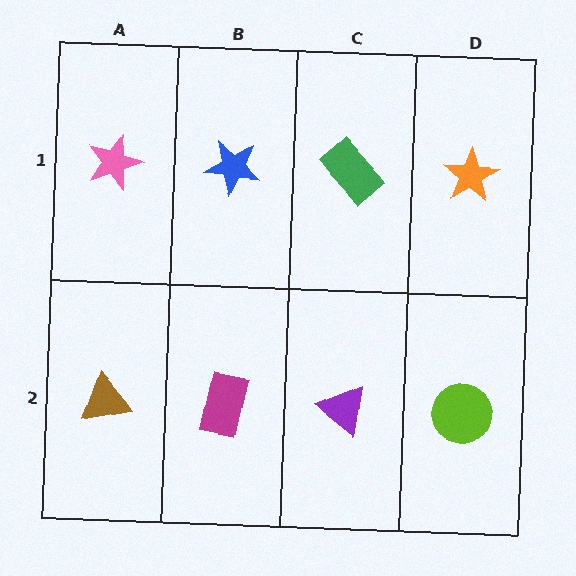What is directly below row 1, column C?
A purple triangle.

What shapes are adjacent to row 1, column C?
A purple triangle (row 2, column C), a blue star (row 1, column B), an orange star (row 1, column D).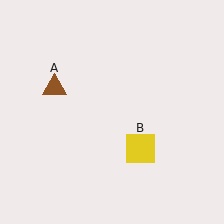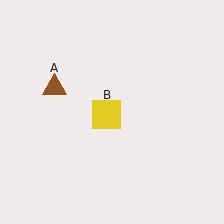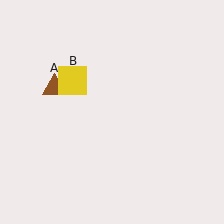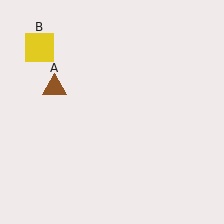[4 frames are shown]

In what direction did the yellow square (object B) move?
The yellow square (object B) moved up and to the left.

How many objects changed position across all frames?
1 object changed position: yellow square (object B).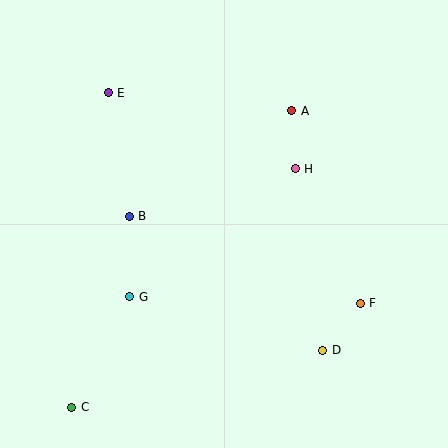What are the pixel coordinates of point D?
Point D is at (323, 350).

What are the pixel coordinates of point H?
Point H is at (295, 169).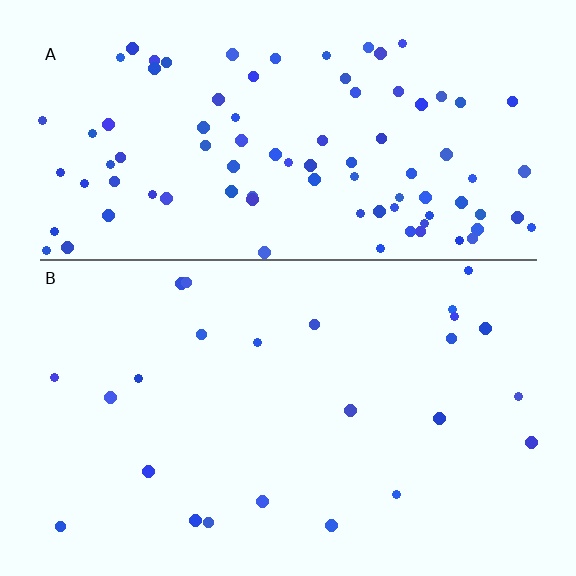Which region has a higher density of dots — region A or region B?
A (the top).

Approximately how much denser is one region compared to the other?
Approximately 3.8× — region A over region B.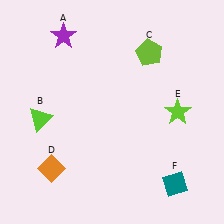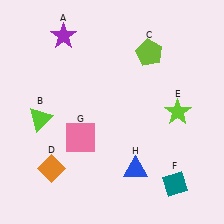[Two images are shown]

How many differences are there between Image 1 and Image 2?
There are 2 differences between the two images.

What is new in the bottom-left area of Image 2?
A pink square (G) was added in the bottom-left area of Image 2.